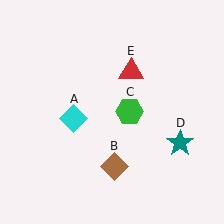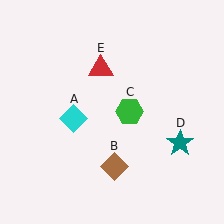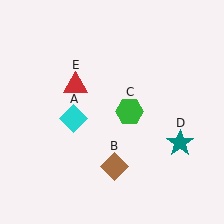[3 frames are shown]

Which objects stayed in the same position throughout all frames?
Cyan diamond (object A) and brown diamond (object B) and green hexagon (object C) and teal star (object D) remained stationary.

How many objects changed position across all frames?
1 object changed position: red triangle (object E).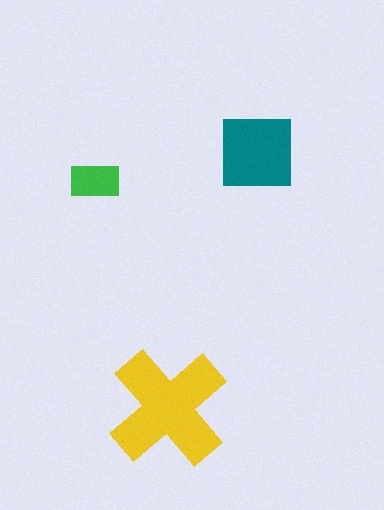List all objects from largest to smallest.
The yellow cross, the teal square, the green rectangle.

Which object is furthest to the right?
The teal square is rightmost.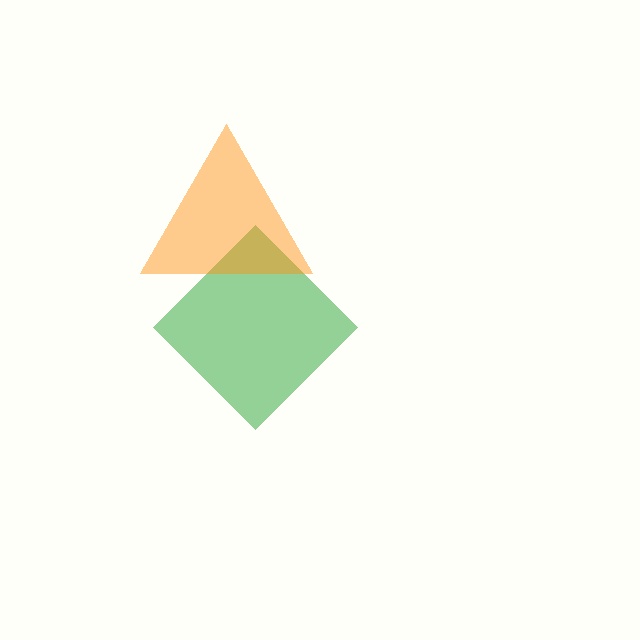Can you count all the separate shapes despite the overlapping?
Yes, there are 2 separate shapes.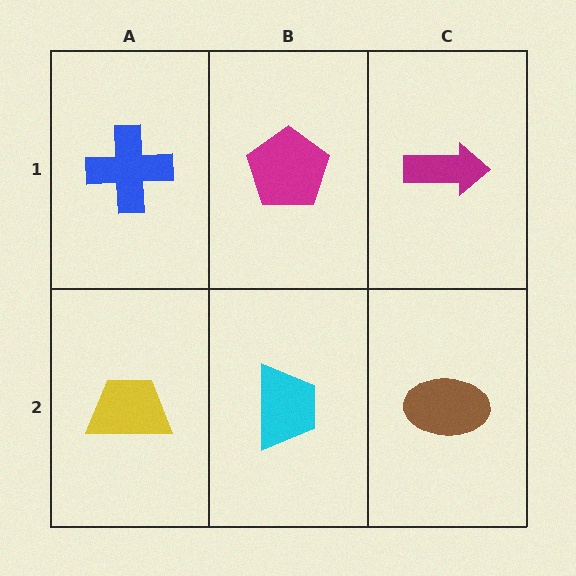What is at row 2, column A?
A yellow trapezoid.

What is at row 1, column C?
A magenta arrow.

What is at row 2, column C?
A brown ellipse.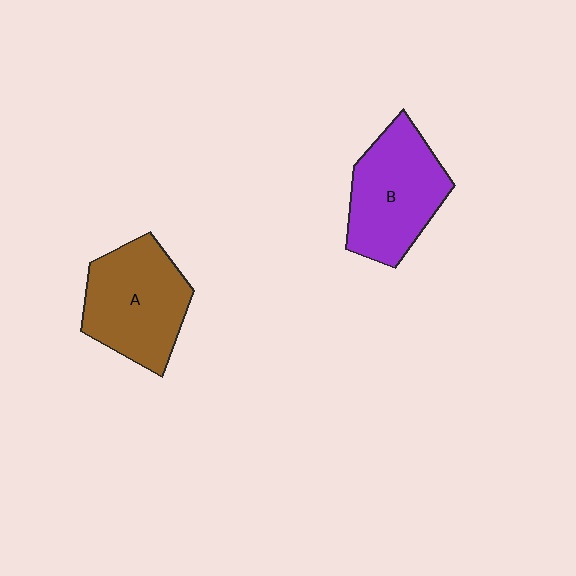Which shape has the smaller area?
Shape B (purple).